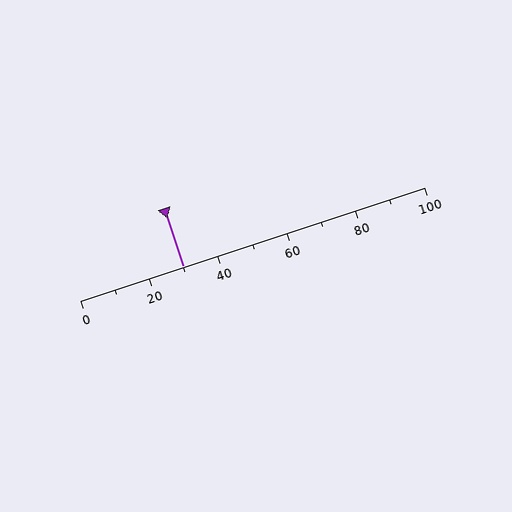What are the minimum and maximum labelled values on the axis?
The axis runs from 0 to 100.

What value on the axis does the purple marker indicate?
The marker indicates approximately 30.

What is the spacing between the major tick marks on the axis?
The major ticks are spaced 20 apart.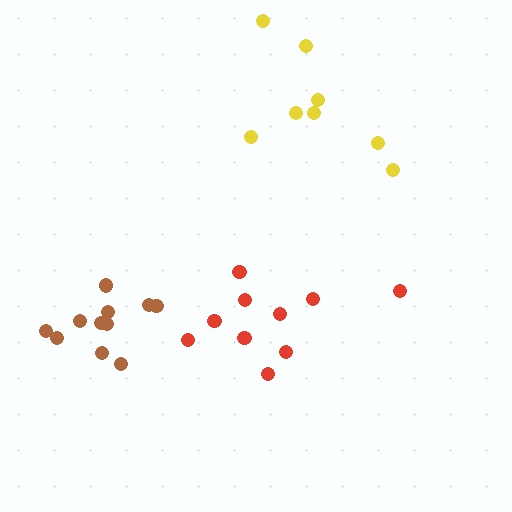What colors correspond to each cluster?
The clusters are colored: yellow, red, brown.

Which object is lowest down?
The brown cluster is bottommost.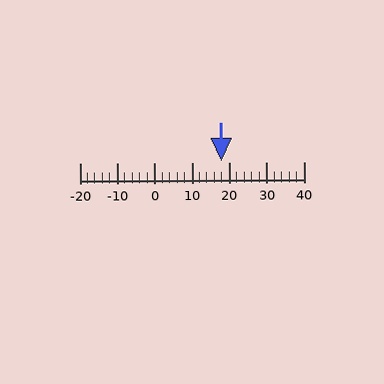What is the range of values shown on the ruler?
The ruler shows values from -20 to 40.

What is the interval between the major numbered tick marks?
The major tick marks are spaced 10 units apart.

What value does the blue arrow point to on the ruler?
The blue arrow points to approximately 18.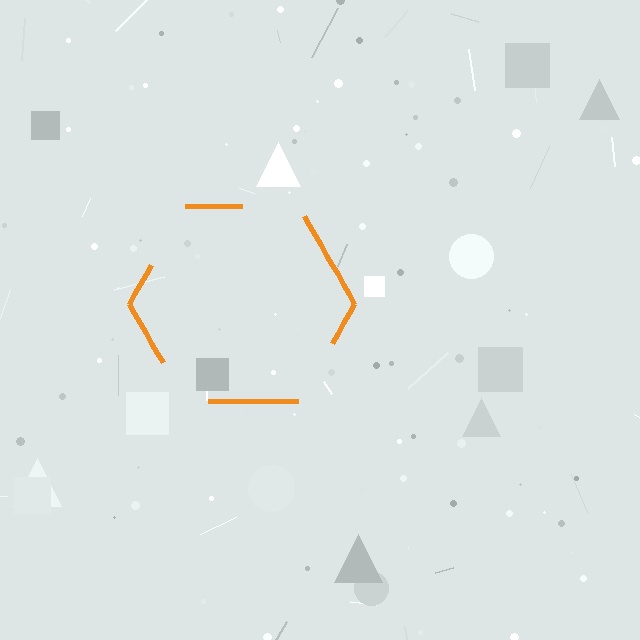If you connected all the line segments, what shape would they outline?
They would outline a hexagon.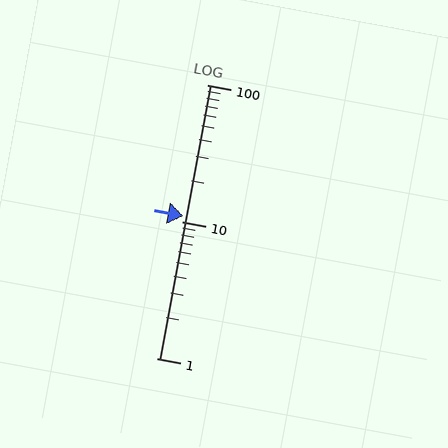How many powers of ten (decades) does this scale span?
The scale spans 2 decades, from 1 to 100.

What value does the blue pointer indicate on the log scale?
The pointer indicates approximately 11.